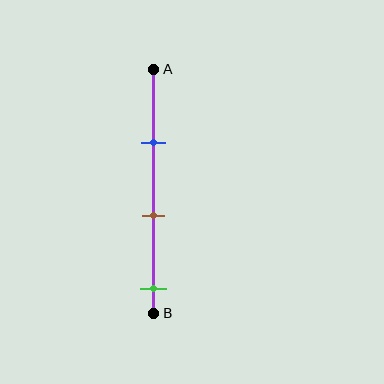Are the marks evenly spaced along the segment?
Yes, the marks are approximately evenly spaced.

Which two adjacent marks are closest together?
The blue and brown marks are the closest adjacent pair.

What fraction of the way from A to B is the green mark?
The green mark is approximately 90% (0.9) of the way from A to B.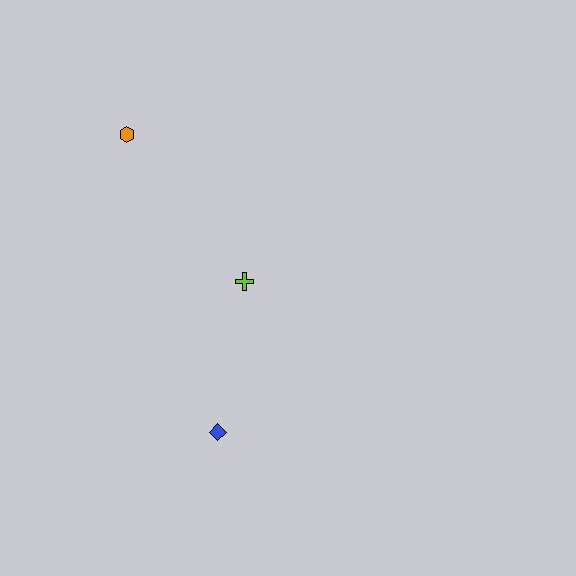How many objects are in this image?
There are 3 objects.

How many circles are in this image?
There are no circles.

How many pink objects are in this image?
There are no pink objects.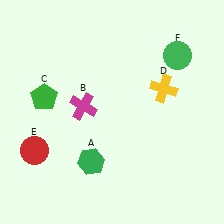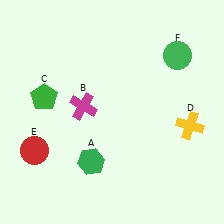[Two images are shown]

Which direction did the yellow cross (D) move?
The yellow cross (D) moved down.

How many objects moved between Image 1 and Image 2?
1 object moved between the two images.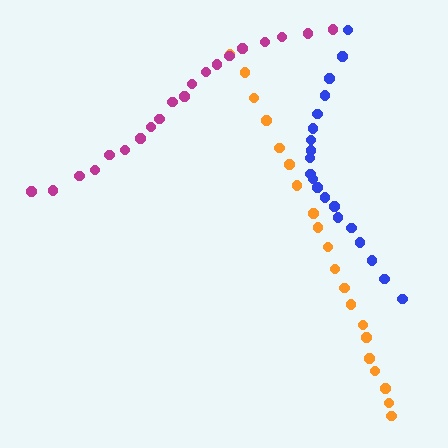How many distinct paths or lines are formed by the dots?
There are 3 distinct paths.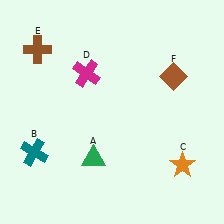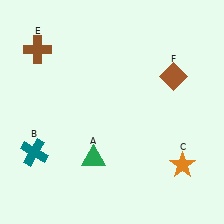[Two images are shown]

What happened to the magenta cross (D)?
The magenta cross (D) was removed in Image 2. It was in the top-left area of Image 1.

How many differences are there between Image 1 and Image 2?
There is 1 difference between the two images.